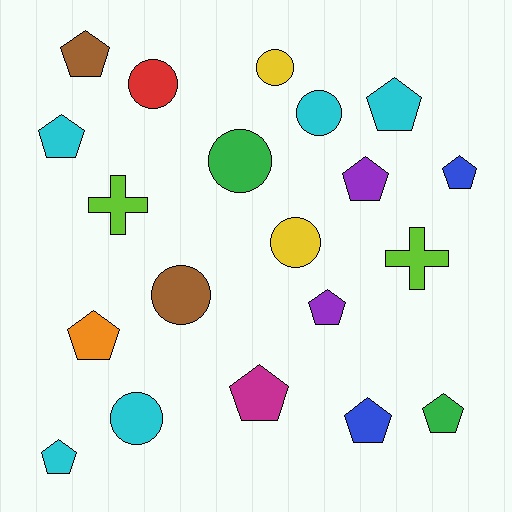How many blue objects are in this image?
There are 2 blue objects.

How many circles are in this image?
There are 7 circles.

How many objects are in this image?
There are 20 objects.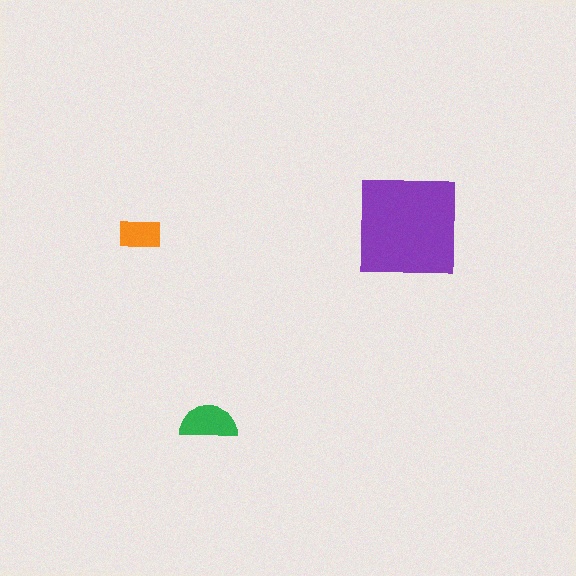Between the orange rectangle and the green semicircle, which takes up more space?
The green semicircle.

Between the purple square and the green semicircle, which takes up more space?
The purple square.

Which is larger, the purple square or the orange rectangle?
The purple square.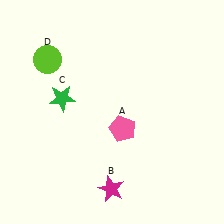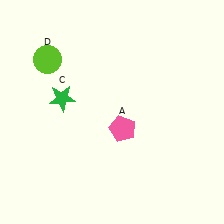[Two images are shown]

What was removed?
The magenta star (B) was removed in Image 2.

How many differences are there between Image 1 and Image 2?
There is 1 difference between the two images.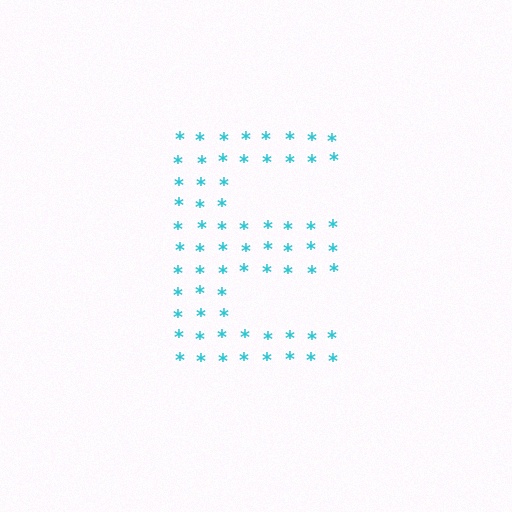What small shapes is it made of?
It is made of small asterisks.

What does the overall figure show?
The overall figure shows the letter E.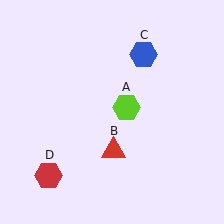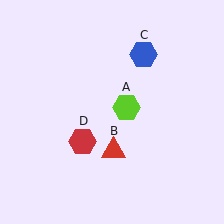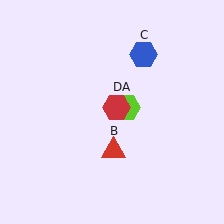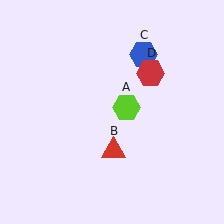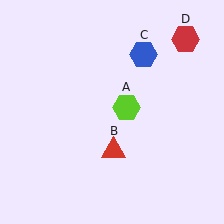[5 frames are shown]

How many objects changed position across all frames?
1 object changed position: red hexagon (object D).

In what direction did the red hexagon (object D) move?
The red hexagon (object D) moved up and to the right.